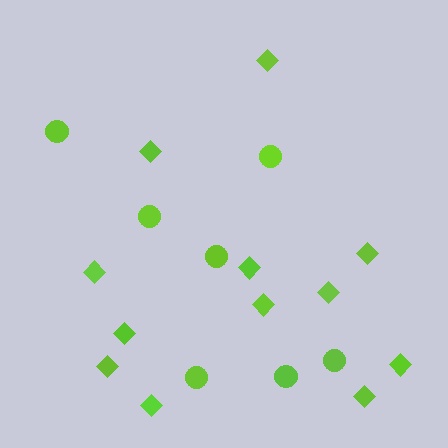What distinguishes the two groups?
There are 2 groups: one group of circles (7) and one group of diamonds (12).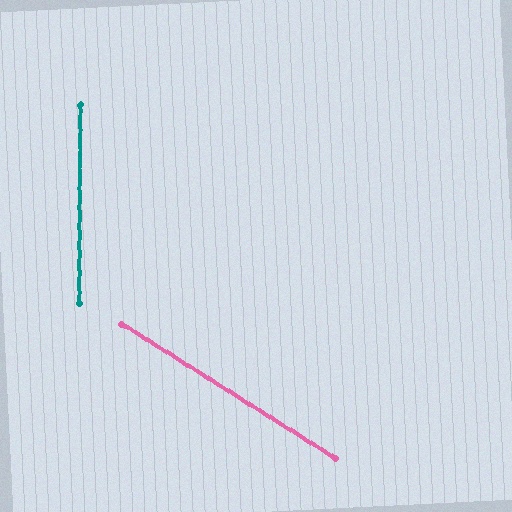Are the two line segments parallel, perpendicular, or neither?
Neither parallel nor perpendicular — they differ by about 58°.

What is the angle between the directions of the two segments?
Approximately 58 degrees.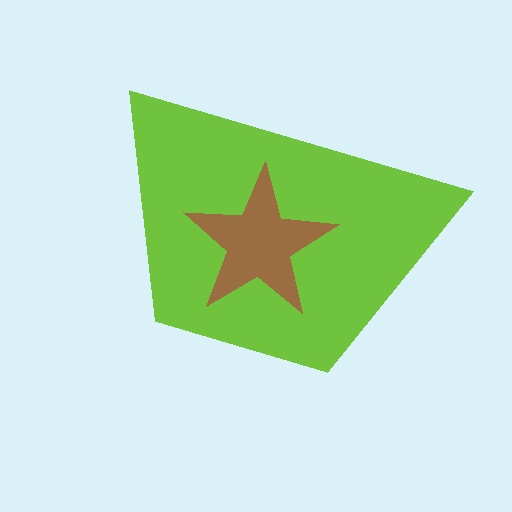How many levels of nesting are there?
2.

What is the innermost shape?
The brown star.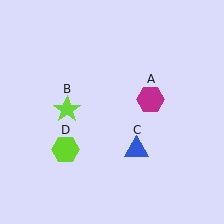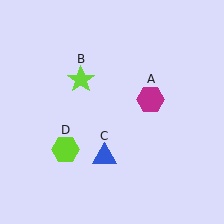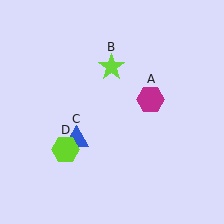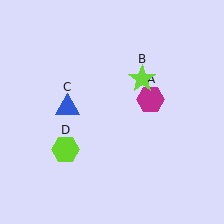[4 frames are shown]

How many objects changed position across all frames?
2 objects changed position: lime star (object B), blue triangle (object C).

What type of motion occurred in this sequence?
The lime star (object B), blue triangle (object C) rotated clockwise around the center of the scene.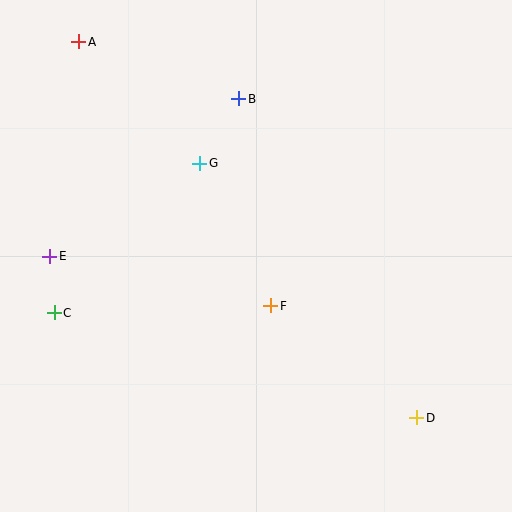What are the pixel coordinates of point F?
Point F is at (271, 306).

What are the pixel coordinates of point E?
Point E is at (50, 256).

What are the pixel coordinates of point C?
Point C is at (54, 313).